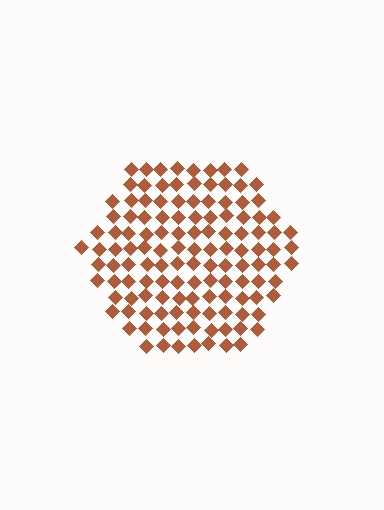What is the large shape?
The large shape is a hexagon.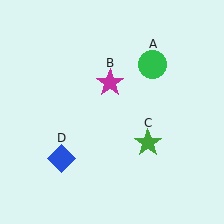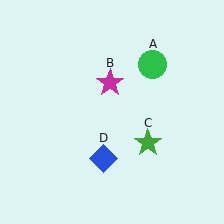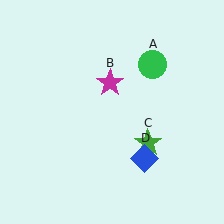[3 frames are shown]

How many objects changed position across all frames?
1 object changed position: blue diamond (object D).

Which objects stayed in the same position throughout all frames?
Green circle (object A) and magenta star (object B) and green star (object C) remained stationary.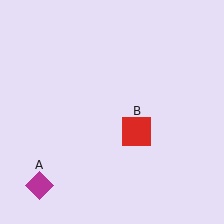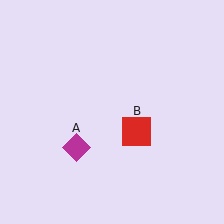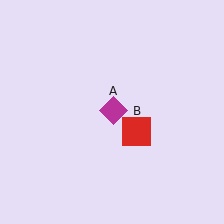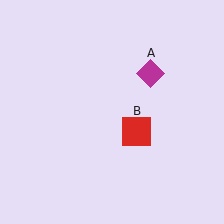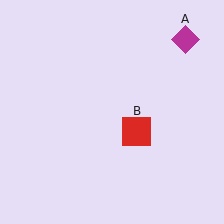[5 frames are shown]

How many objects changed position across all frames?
1 object changed position: magenta diamond (object A).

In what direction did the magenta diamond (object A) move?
The magenta diamond (object A) moved up and to the right.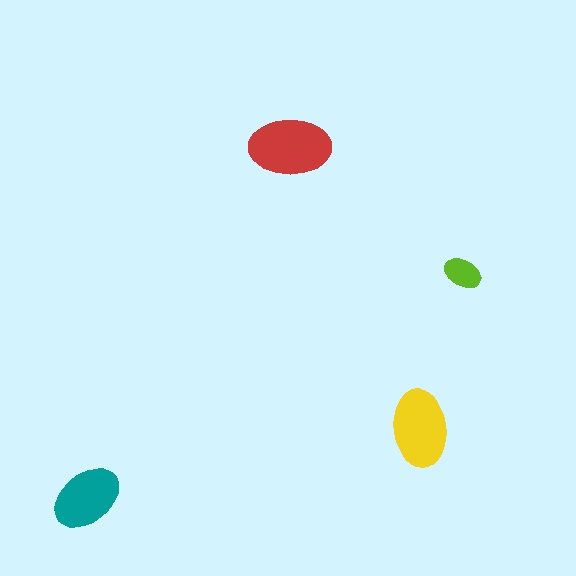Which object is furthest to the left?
The teal ellipse is leftmost.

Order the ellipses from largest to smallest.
the red one, the yellow one, the teal one, the lime one.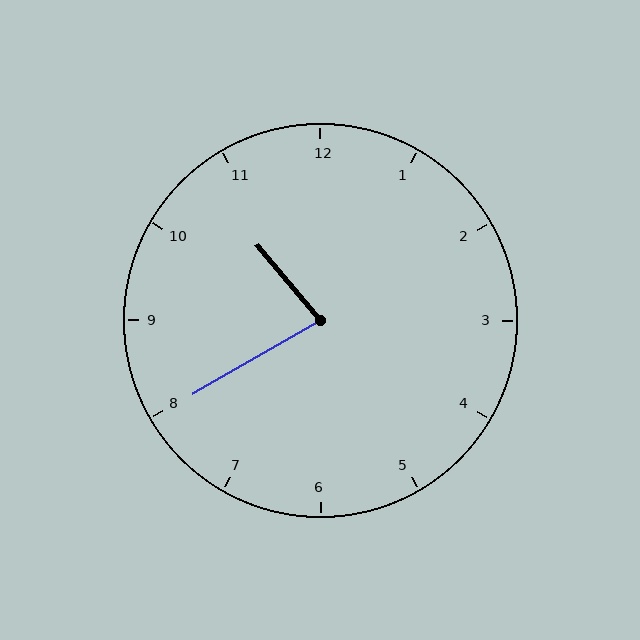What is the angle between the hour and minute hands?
Approximately 80 degrees.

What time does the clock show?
10:40.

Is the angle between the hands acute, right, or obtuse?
It is acute.